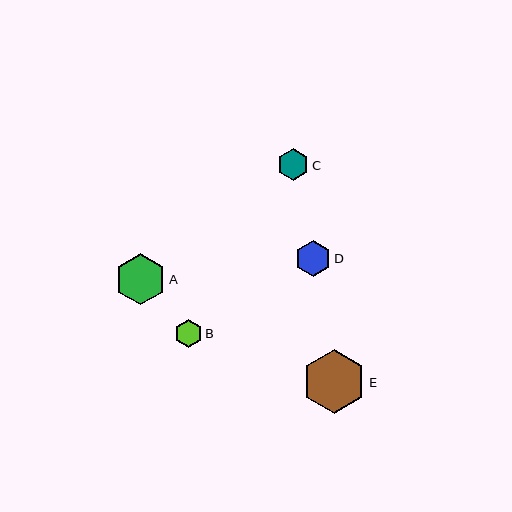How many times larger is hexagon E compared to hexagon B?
Hexagon E is approximately 2.3 times the size of hexagon B.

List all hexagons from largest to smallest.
From largest to smallest: E, A, D, C, B.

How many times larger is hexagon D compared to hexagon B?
Hexagon D is approximately 1.3 times the size of hexagon B.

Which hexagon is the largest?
Hexagon E is the largest with a size of approximately 64 pixels.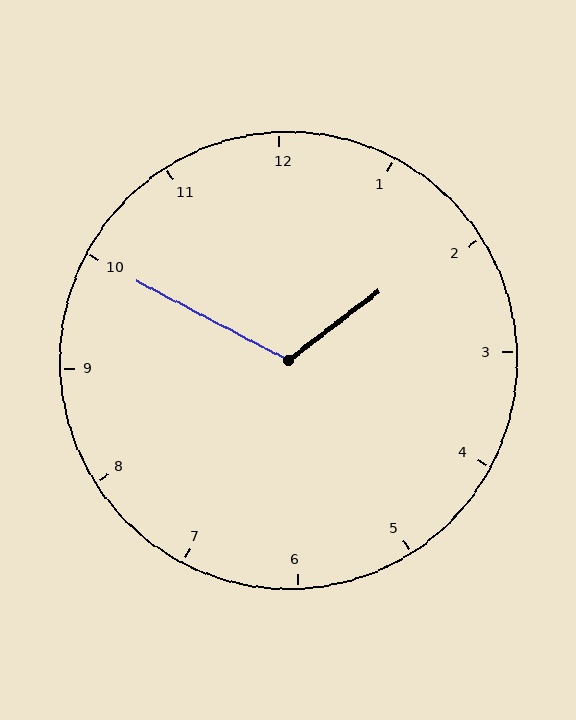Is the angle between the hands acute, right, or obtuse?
It is obtuse.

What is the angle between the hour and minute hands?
Approximately 115 degrees.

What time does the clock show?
1:50.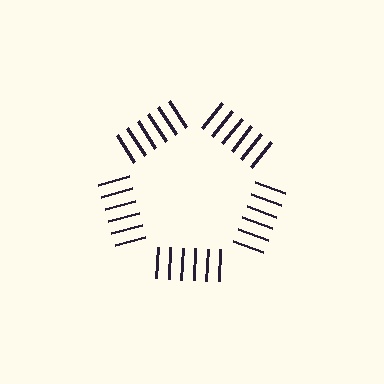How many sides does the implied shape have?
5 sides — the line-ends trace a pentagon.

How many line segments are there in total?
30 — 6 along each of the 5 edges.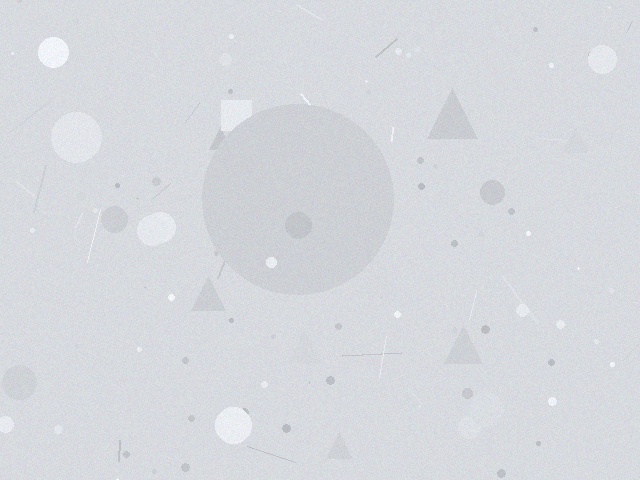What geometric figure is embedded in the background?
A circle is embedded in the background.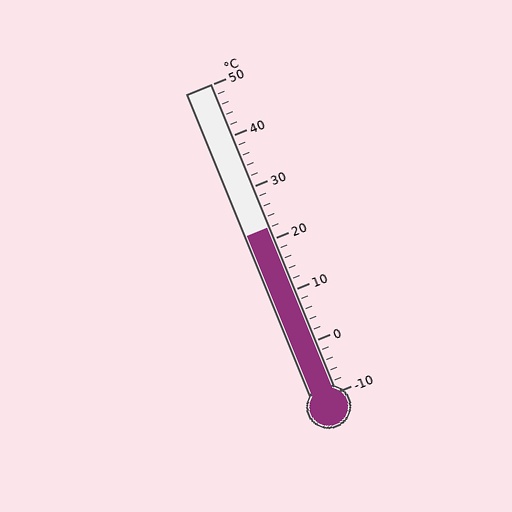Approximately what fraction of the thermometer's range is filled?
The thermometer is filled to approximately 55% of its range.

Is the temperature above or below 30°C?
The temperature is below 30°C.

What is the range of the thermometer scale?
The thermometer scale ranges from -10°C to 50°C.